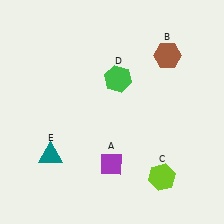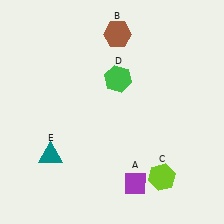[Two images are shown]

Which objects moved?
The objects that moved are: the purple diamond (A), the brown hexagon (B).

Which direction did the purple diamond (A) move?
The purple diamond (A) moved right.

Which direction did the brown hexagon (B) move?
The brown hexagon (B) moved left.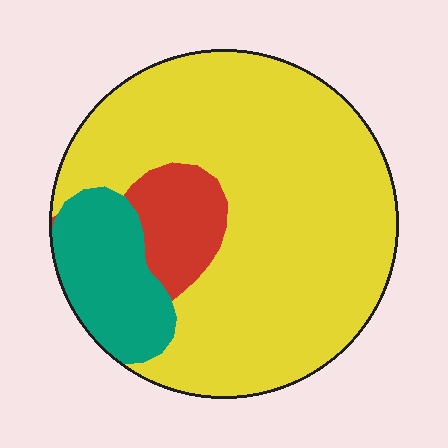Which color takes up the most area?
Yellow, at roughly 75%.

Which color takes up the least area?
Red, at roughly 10%.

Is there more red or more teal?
Teal.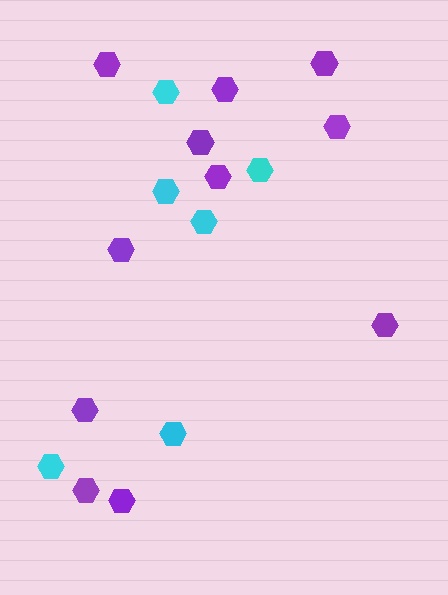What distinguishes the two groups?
There are 2 groups: one group of cyan hexagons (6) and one group of purple hexagons (11).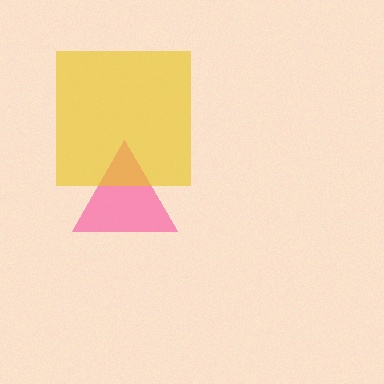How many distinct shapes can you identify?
There are 2 distinct shapes: a pink triangle, a yellow square.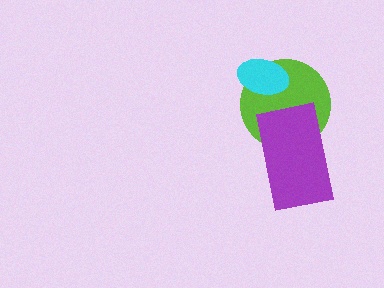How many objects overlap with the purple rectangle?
1 object overlaps with the purple rectangle.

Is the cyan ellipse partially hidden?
No, no other shape covers it.